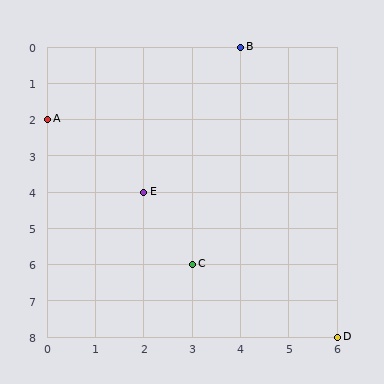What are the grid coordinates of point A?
Point A is at grid coordinates (0, 2).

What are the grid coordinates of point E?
Point E is at grid coordinates (2, 4).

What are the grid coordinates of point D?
Point D is at grid coordinates (6, 8).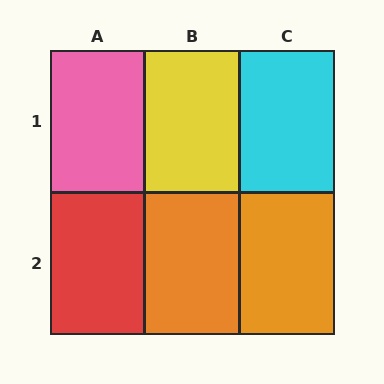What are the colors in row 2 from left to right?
Red, orange, orange.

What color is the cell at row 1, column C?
Cyan.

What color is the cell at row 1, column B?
Yellow.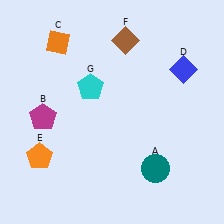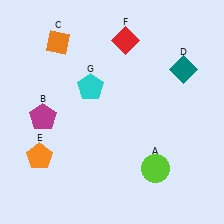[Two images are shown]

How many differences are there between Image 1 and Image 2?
There are 3 differences between the two images.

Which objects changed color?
A changed from teal to lime. D changed from blue to teal. F changed from brown to red.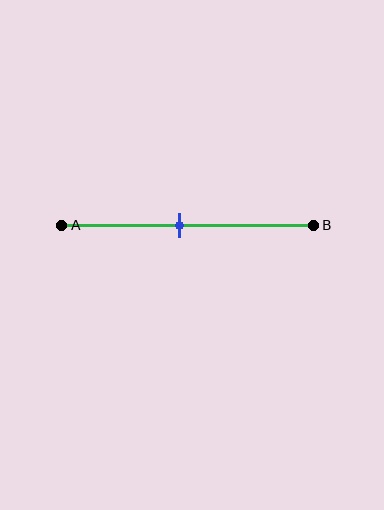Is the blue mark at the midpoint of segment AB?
No, the mark is at about 45% from A, not at the 50% midpoint.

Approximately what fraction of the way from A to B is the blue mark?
The blue mark is approximately 45% of the way from A to B.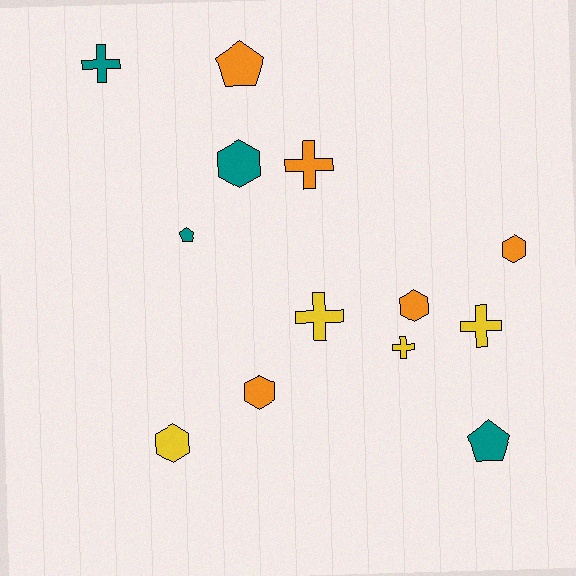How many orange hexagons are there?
There are 3 orange hexagons.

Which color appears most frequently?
Orange, with 5 objects.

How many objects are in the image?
There are 13 objects.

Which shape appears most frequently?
Cross, with 5 objects.